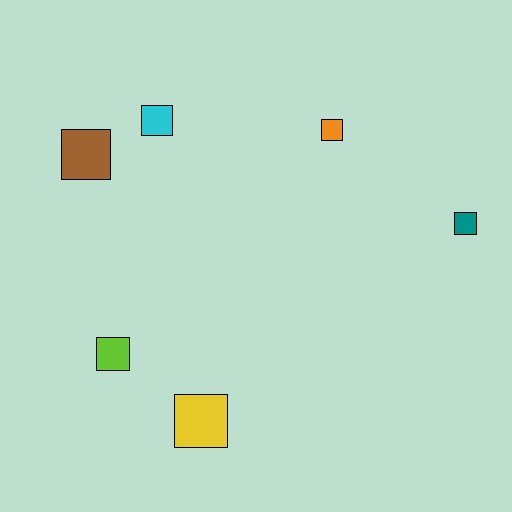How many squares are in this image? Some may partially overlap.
There are 6 squares.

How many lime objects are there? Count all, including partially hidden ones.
There is 1 lime object.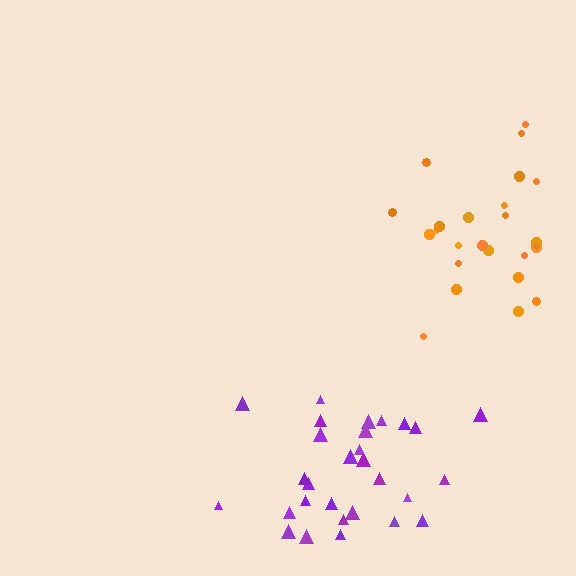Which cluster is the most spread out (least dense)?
Orange.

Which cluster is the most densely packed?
Purple.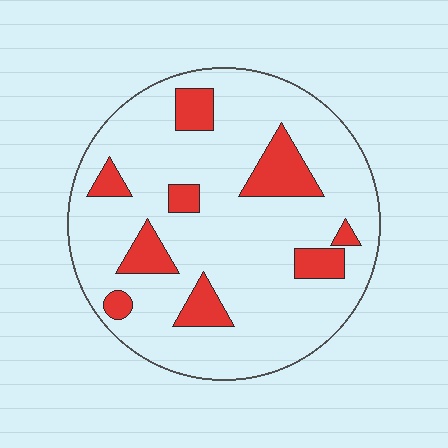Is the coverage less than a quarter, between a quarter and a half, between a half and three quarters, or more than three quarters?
Less than a quarter.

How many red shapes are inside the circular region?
9.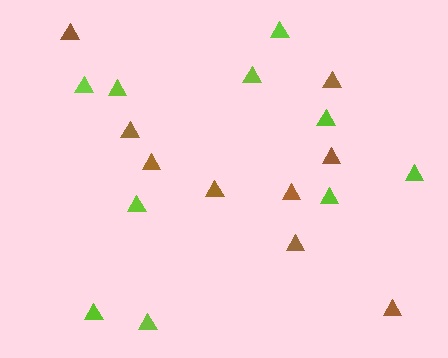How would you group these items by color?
There are 2 groups: one group of lime triangles (10) and one group of brown triangles (9).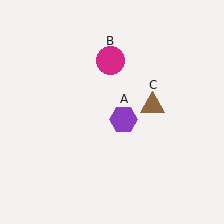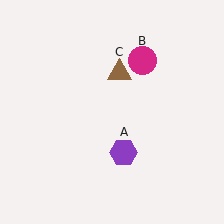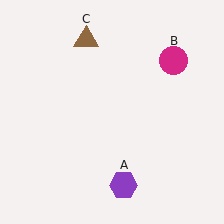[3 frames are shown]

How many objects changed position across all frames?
3 objects changed position: purple hexagon (object A), magenta circle (object B), brown triangle (object C).